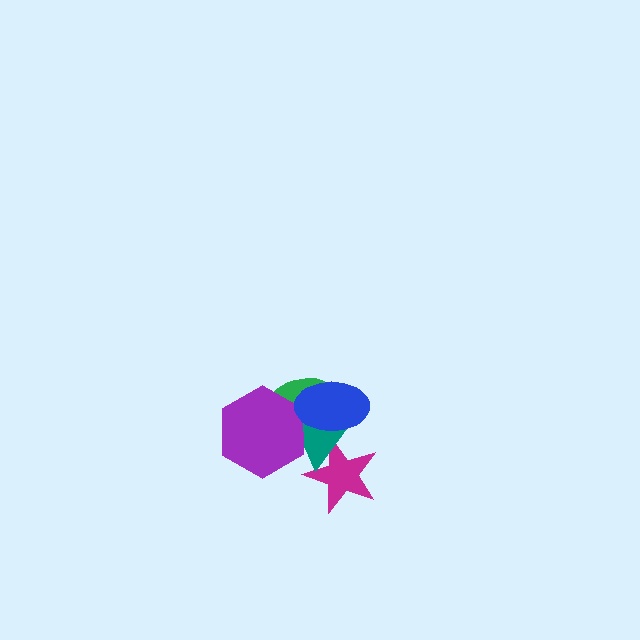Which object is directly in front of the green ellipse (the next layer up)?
The teal triangle is directly in front of the green ellipse.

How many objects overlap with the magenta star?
2 objects overlap with the magenta star.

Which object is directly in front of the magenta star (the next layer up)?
The teal triangle is directly in front of the magenta star.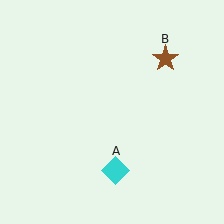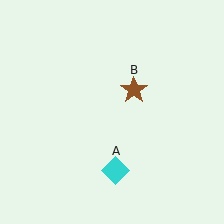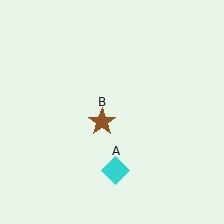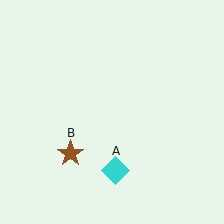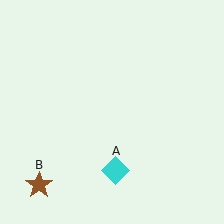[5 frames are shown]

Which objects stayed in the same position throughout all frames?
Cyan diamond (object A) remained stationary.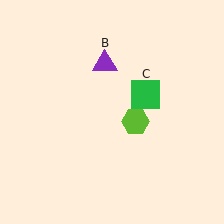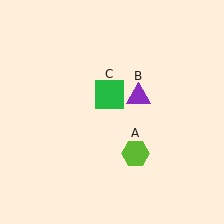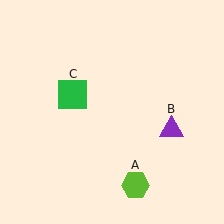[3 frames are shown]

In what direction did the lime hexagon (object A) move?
The lime hexagon (object A) moved down.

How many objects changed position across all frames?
3 objects changed position: lime hexagon (object A), purple triangle (object B), green square (object C).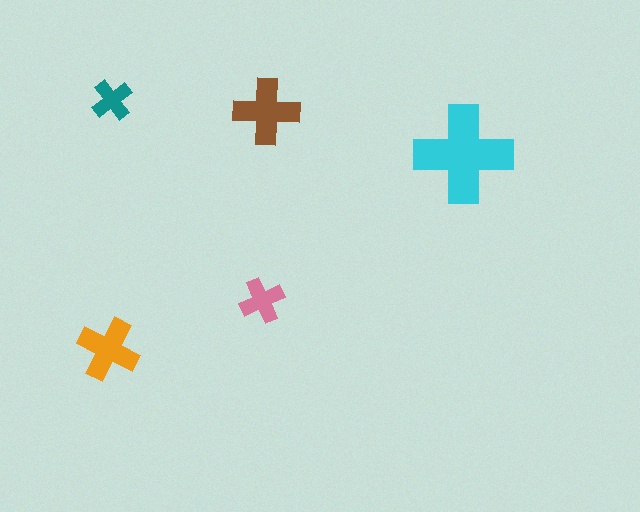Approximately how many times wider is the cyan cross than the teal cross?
About 2.5 times wider.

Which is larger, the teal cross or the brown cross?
The brown one.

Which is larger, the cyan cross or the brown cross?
The cyan one.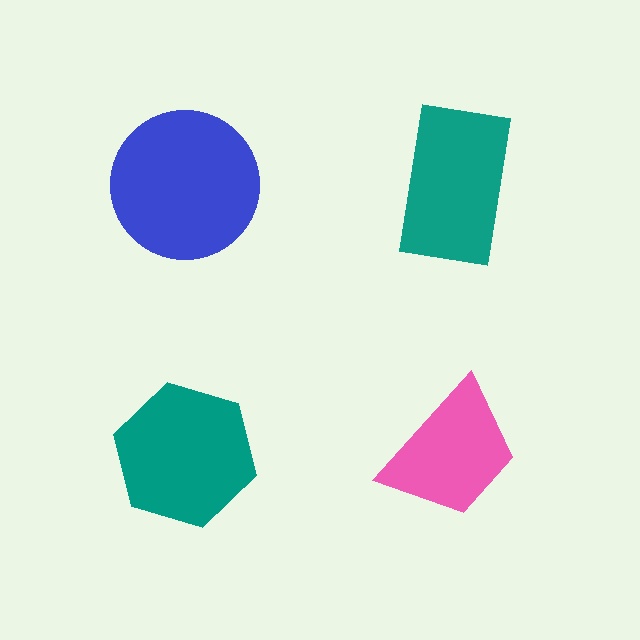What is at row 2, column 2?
A pink trapezoid.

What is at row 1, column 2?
A teal rectangle.